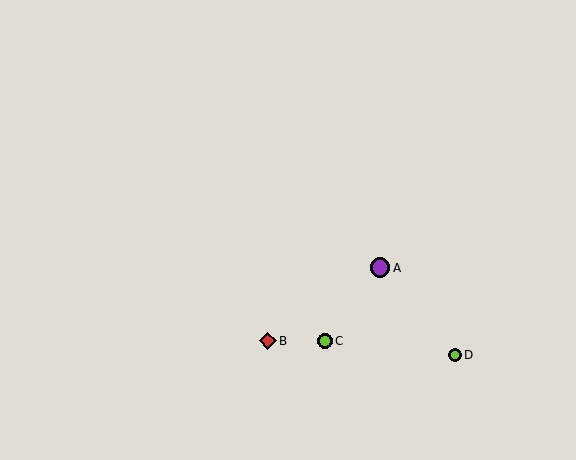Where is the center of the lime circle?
The center of the lime circle is at (455, 355).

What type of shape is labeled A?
Shape A is a purple circle.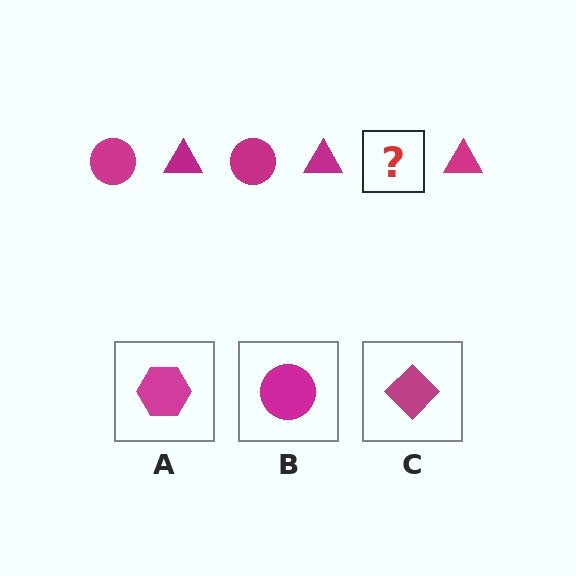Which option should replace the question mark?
Option B.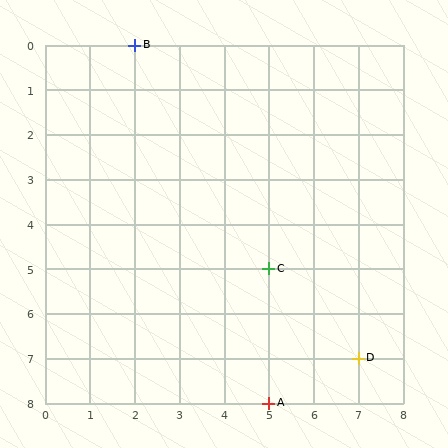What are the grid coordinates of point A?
Point A is at grid coordinates (5, 8).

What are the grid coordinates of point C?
Point C is at grid coordinates (5, 5).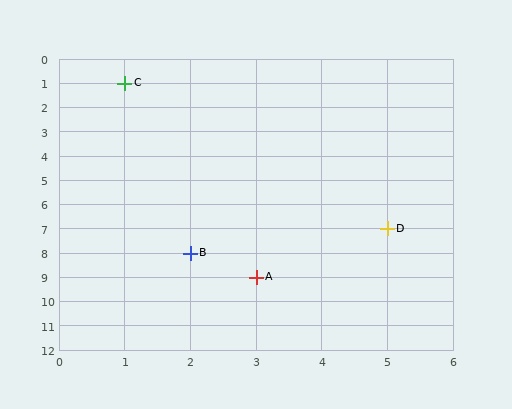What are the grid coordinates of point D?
Point D is at grid coordinates (5, 7).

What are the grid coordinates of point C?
Point C is at grid coordinates (1, 1).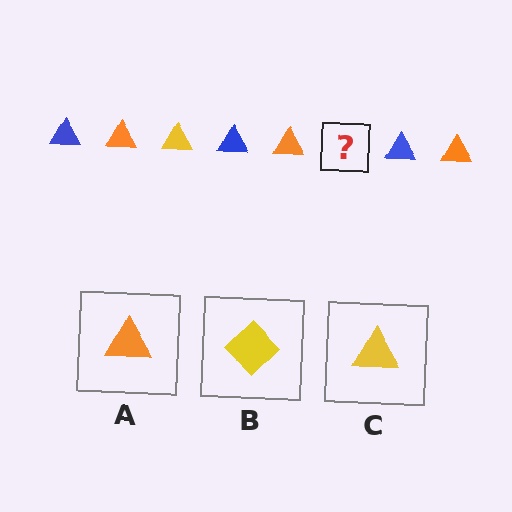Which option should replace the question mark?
Option C.